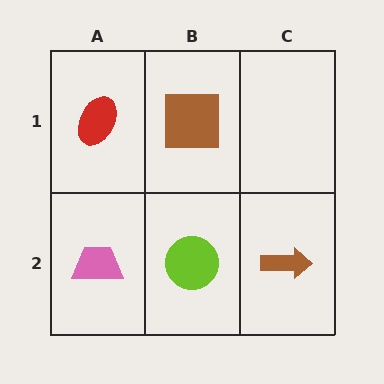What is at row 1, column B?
A brown square.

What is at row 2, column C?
A brown arrow.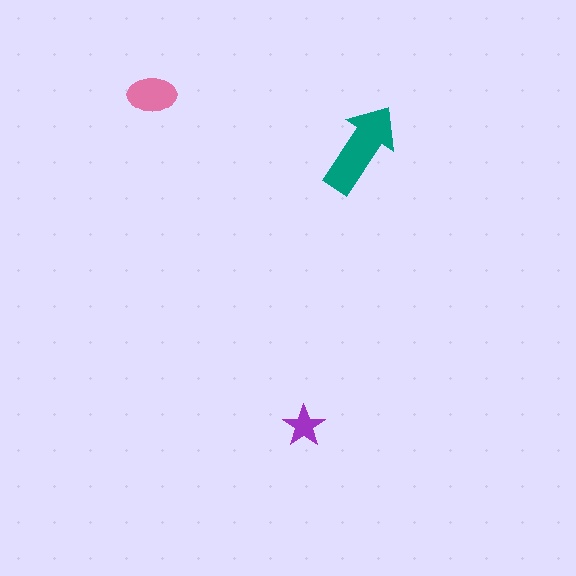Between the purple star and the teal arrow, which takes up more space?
The teal arrow.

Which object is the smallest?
The purple star.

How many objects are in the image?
There are 3 objects in the image.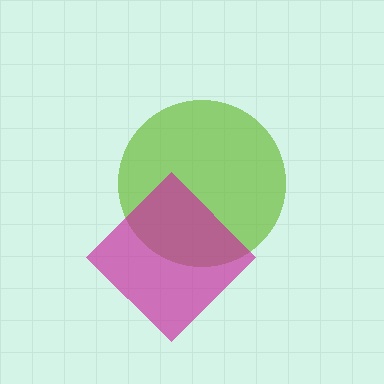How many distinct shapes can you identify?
There are 2 distinct shapes: a lime circle, a magenta diamond.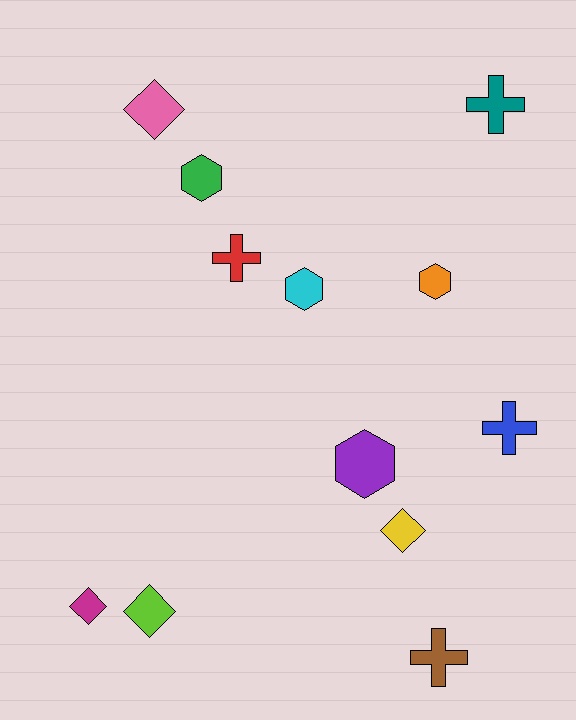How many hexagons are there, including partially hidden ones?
There are 4 hexagons.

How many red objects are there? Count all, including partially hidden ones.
There is 1 red object.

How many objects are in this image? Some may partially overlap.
There are 12 objects.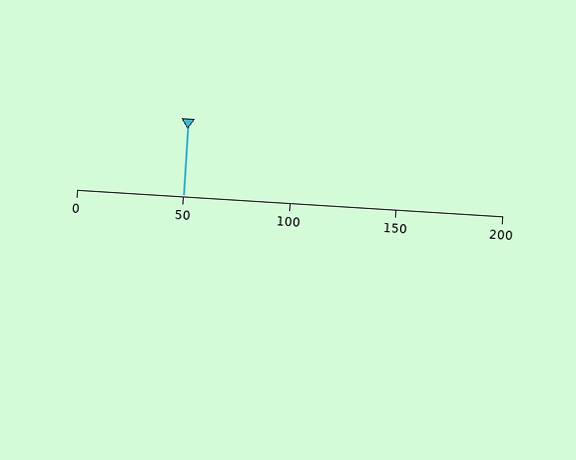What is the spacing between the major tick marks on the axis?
The major ticks are spaced 50 apart.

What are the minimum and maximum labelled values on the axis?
The axis runs from 0 to 200.